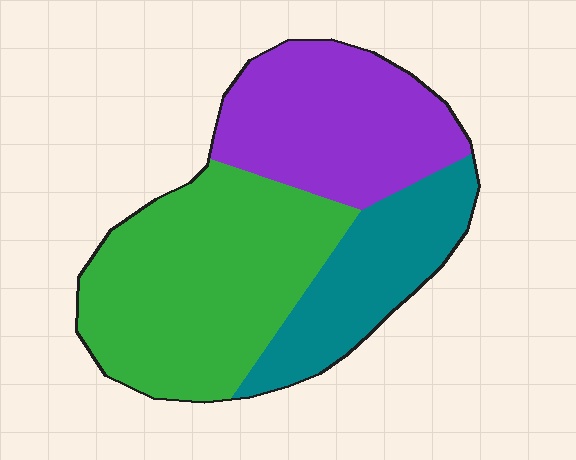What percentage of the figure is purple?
Purple takes up about one third (1/3) of the figure.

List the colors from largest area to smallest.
From largest to smallest: green, purple, teal.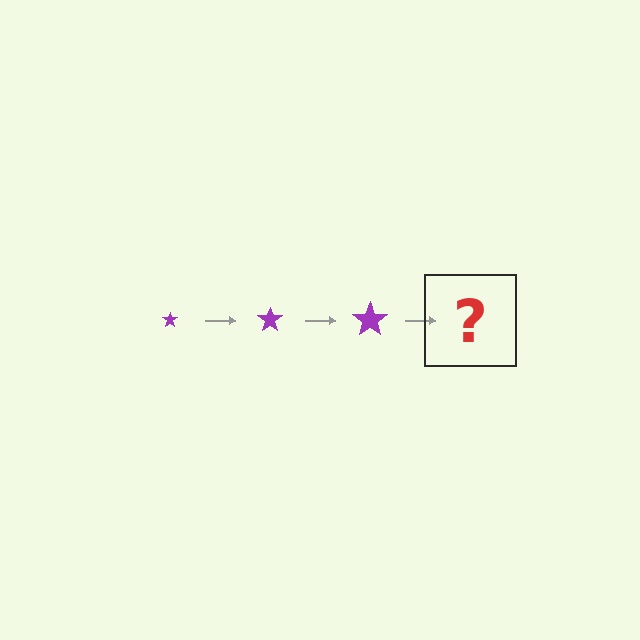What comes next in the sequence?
The next element should be a purple star, larger than the previous one.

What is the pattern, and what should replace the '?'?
The pattern is that the star gets progressively larger each step. The '?' should be a purple star, larger than the previous one.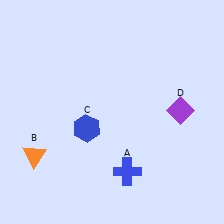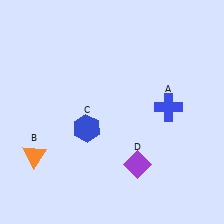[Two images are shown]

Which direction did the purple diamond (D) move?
The purple diamond (D) moved down.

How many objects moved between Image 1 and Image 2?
2 objects moved between the two images.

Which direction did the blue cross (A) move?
The blue cross (A) moved up.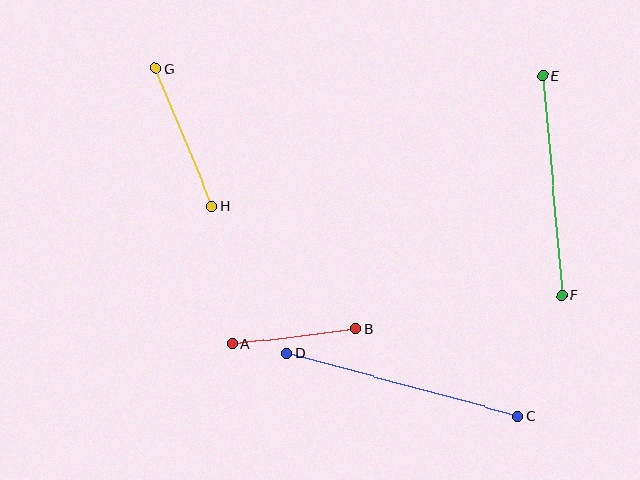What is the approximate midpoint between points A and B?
The midpoint is at approximately (294, 337) pixels.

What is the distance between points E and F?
The distance is approximately 221 pixels.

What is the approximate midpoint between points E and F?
The midpoint is at approximately (552, 186) pixels.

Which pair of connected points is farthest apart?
Points C and D are farthest apart.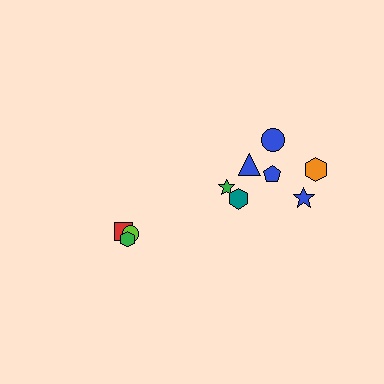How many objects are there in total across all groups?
There are 10 objects.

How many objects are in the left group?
There are 3 objects.